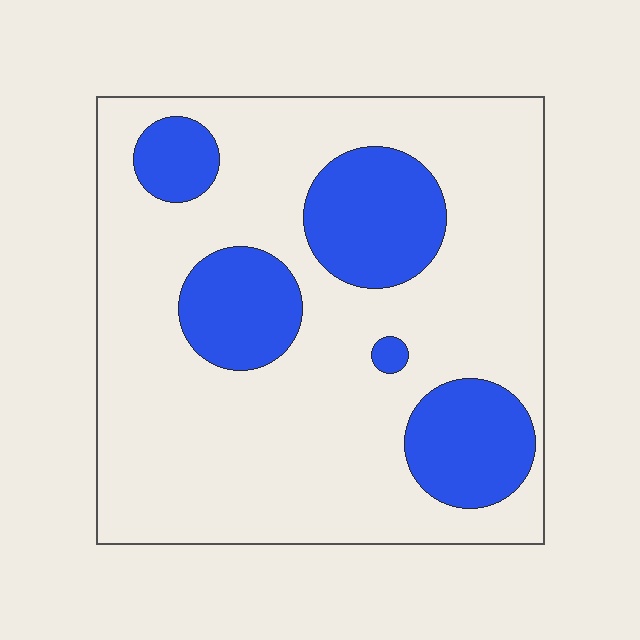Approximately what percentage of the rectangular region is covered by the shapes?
Approximately 25%.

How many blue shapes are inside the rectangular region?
5.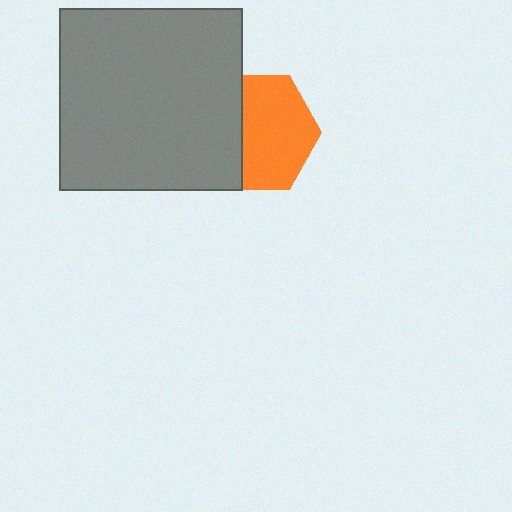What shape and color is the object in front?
The object in front is a gray square.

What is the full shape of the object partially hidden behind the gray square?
The partially hidden object is an orange hexagon.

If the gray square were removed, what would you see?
You would see the complete orange hexagon.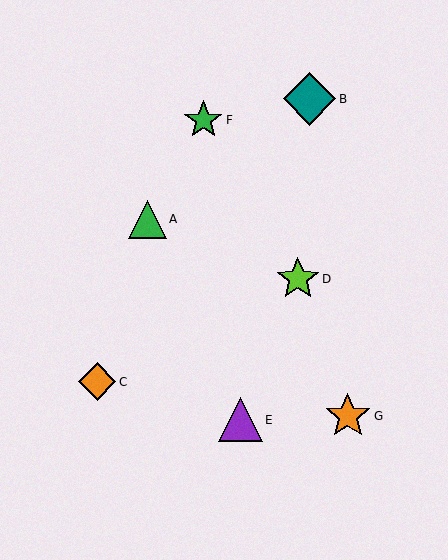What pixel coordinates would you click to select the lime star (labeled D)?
Click at (298, 279) to select the lime star D.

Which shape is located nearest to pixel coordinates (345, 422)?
The orange star (labeled G) at (348, 416) is nearest to that location.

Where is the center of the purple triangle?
The center of the purple triangle is at (240, 420).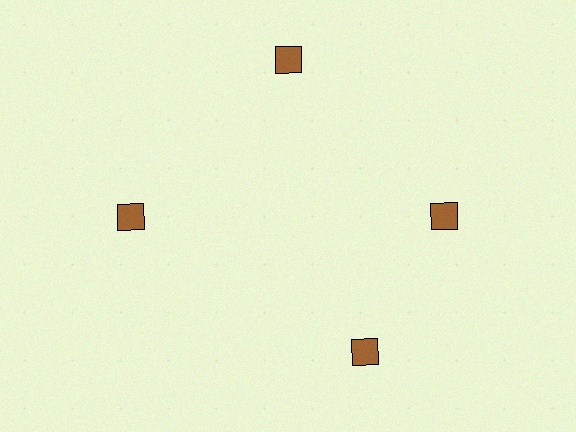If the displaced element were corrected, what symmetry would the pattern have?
It would have 4-fold rotational symmetry — the pattern would map onto itself every 90 degrees.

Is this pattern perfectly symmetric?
No. The 4 brown squares are arranged in a ring, but one element near the 6 o'clock position is rotated out of alignment along the ring, breaking the 4-fold rotational symmetry.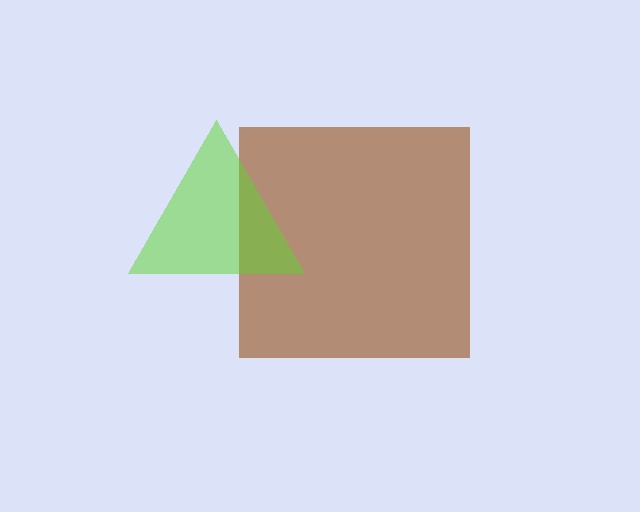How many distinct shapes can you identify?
There are 2 distinct shapes: a brown square, a lime triangle.